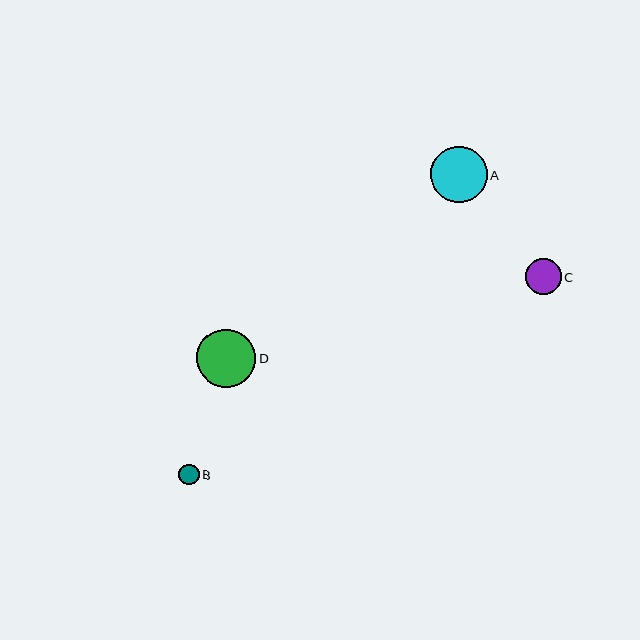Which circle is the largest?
Circle D is the largest with a size of approximately 59 pixels.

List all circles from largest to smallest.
From largest to smallest: D, A, C, B.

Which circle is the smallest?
Circle B is the smallest with a size of approximately 20 pixels.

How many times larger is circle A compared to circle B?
Circle A is approximately 2.8 times the size of circle B.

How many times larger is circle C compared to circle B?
Circle C is approximately 1.8 times the size of circle B.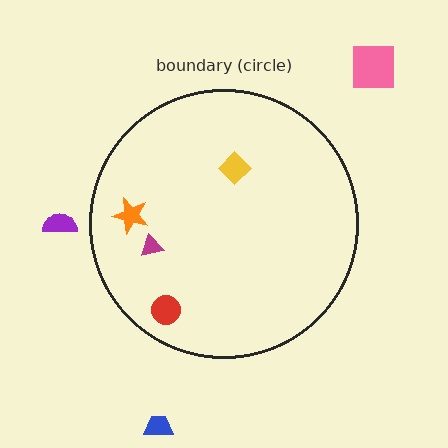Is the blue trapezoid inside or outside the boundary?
Outside.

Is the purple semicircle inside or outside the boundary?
Outside.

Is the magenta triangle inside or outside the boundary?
Inside.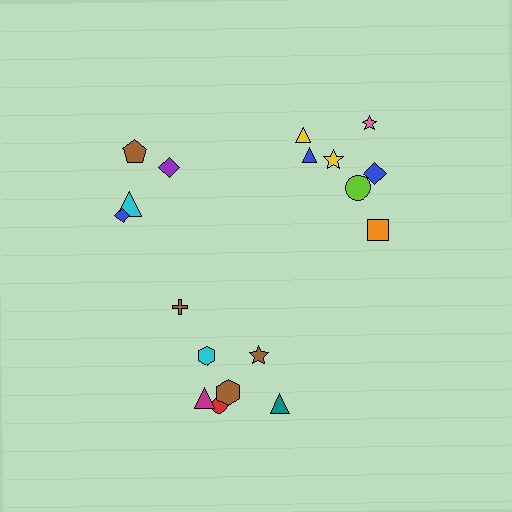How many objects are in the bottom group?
There are 7 objects.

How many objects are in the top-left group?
There are 4 objects.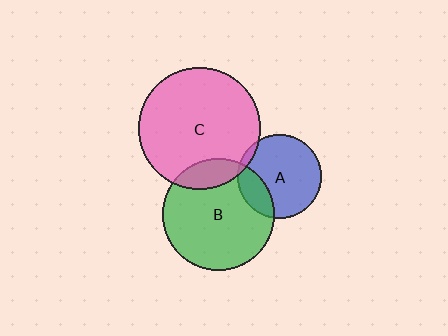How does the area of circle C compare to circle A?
Approximately 2.1 times.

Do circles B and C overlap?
Yes.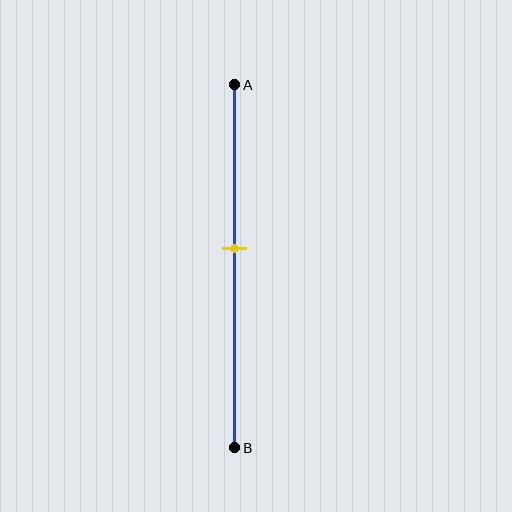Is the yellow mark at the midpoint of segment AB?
No, the mark is at about 45% from A, not at the 50% midpoint.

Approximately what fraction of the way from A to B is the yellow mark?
The yellow mark is approximately 45% of the way from A to B.